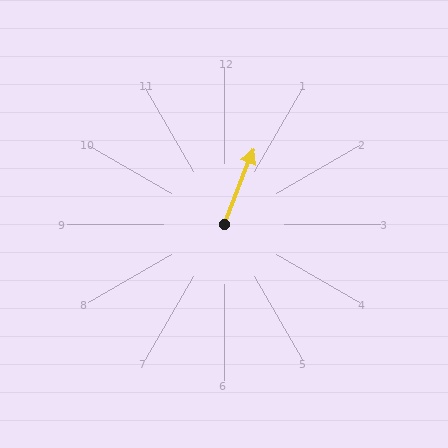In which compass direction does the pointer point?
North.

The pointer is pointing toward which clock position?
Roughly 1 o'clock.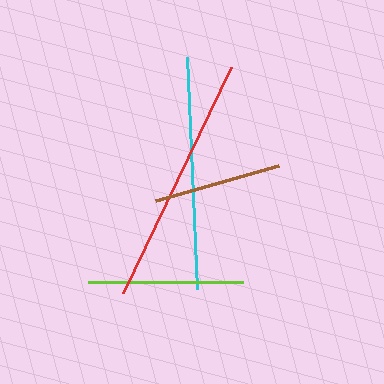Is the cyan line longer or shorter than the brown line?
The cyan line is longer than the brown line.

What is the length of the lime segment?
The lime segment is approximately 155 pixels long.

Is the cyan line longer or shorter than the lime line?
The cyan line is longer than the lime line.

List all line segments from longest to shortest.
From longest to shortest: red, cyan, lime, brown.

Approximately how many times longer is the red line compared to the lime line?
The red line is approximately 1.6 times the length of the lime line.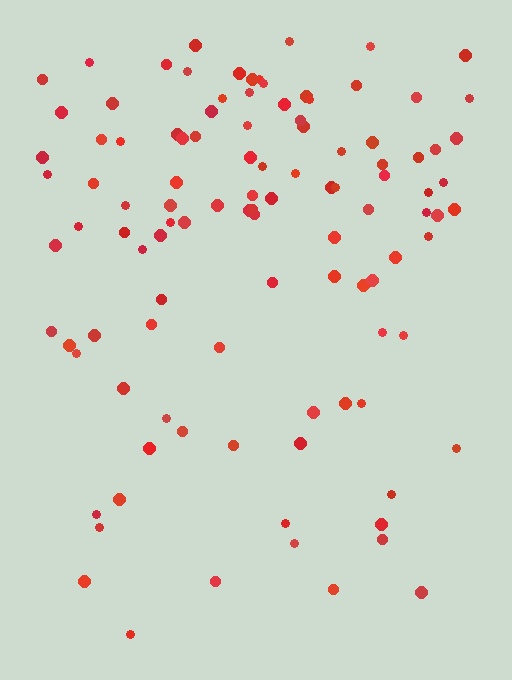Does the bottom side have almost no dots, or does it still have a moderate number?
Still a moderate number, just noticeably fewer than the top.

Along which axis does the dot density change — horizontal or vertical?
Vertical.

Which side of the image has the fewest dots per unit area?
The bottom.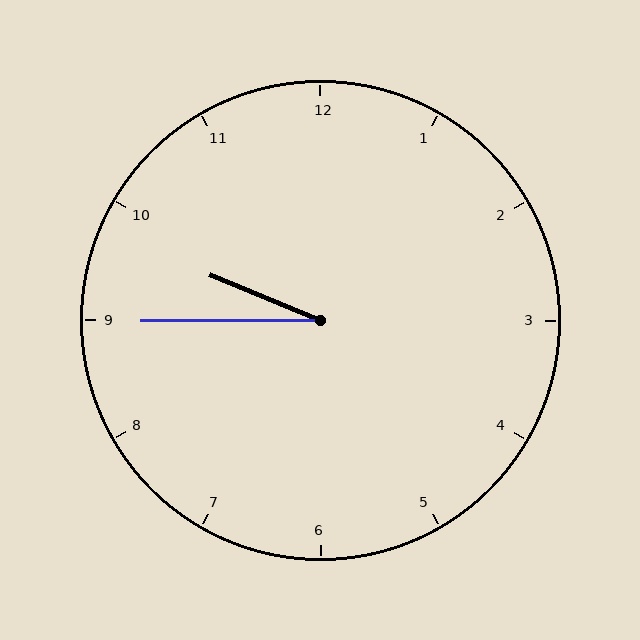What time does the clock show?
9:45.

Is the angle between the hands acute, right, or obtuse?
It is acute.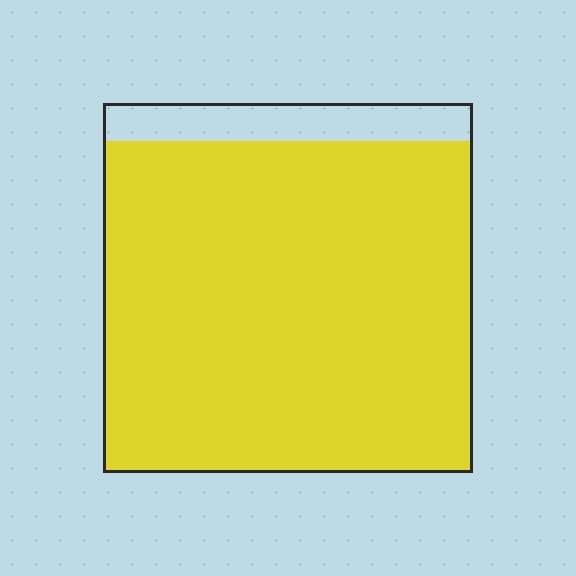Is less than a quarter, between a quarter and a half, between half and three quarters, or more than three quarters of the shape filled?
More than three quarters.